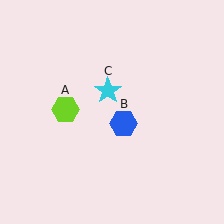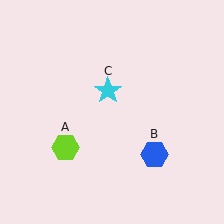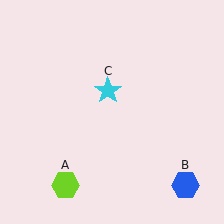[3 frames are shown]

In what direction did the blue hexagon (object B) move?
The blue hexagon (object B) moved down and to the right.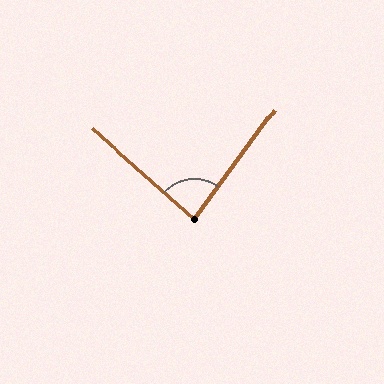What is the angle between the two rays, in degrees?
Approximately 85 degrees.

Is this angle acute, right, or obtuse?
It is acute.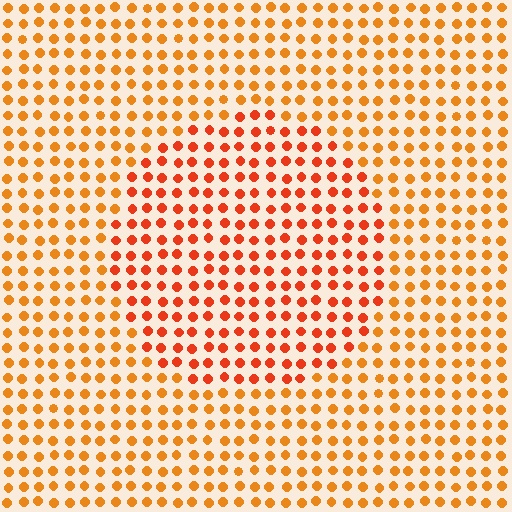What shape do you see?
I see a circle.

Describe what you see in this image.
The image is filled with small orange elements in a uniform arrangement. A circle-shaped region is visible where the elements are tinted to a slightly different hue, forming a subtle color boundary.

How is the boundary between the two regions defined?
The boundary is defined purely by a slight shift in hue (about 22 degrees). Spacing, size, and orientation are identical on both sides.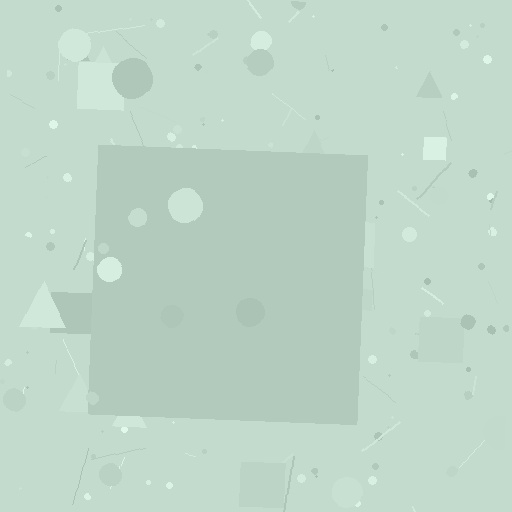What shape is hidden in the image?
A square is hidden in the image.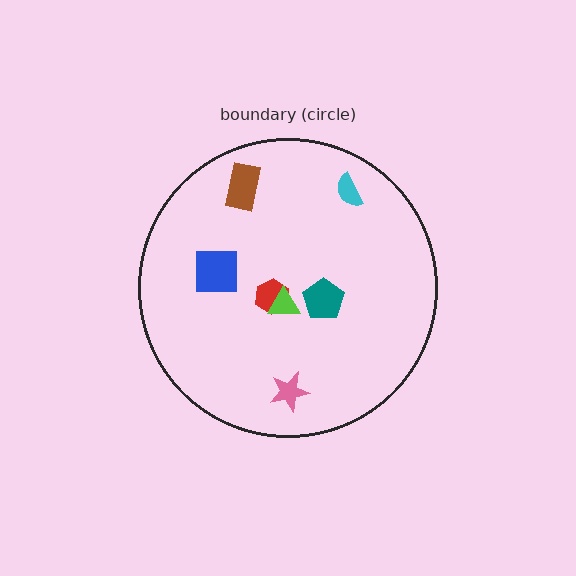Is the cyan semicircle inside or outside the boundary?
Inside.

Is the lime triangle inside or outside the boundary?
Inside.